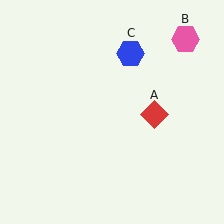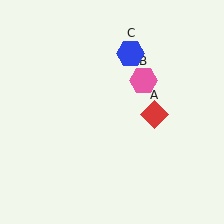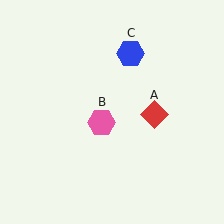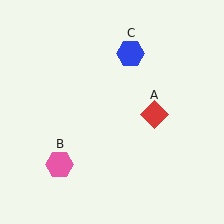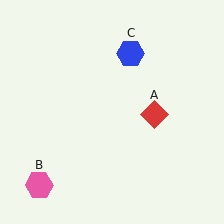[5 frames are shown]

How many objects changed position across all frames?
1 object changed position: pink hexagon (object B).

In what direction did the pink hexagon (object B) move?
The pink hexagon (object B) moved down and to the left.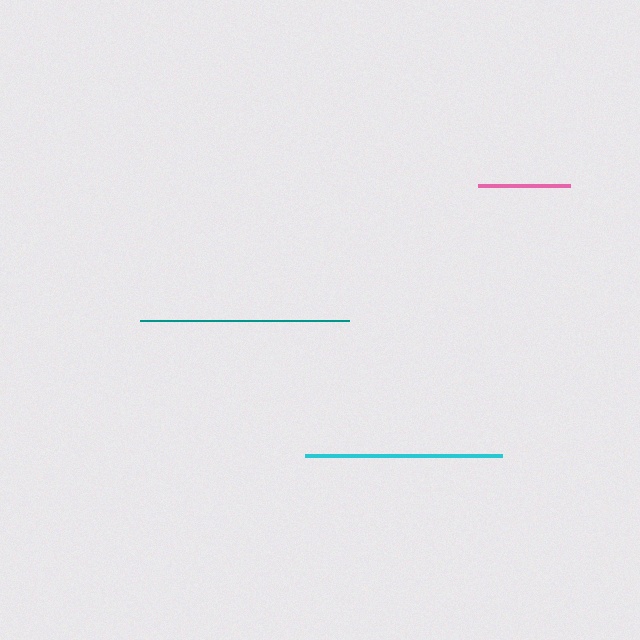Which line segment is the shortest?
The pink line is the shortest at approximately 92 pixels.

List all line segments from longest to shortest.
From longest to shortest: teal, cyan, pink.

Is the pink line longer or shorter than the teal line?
The teal line is longer than the pink line.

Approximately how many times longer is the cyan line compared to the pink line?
The cyan line is approximately 2.1 times the length of the pink line.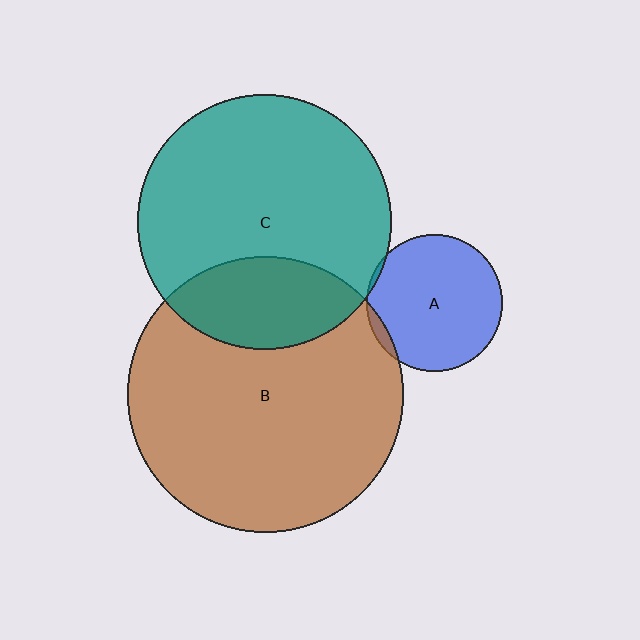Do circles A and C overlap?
Yes.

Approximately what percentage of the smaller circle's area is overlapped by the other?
Approximately 5%.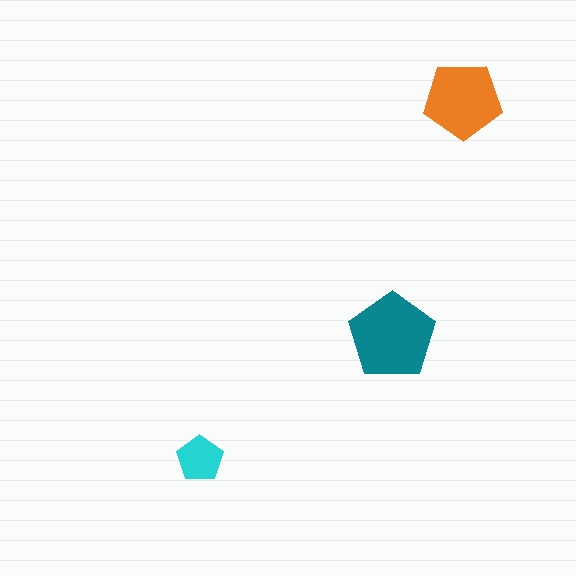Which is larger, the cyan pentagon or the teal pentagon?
The teal one.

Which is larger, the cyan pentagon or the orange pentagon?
The orange one.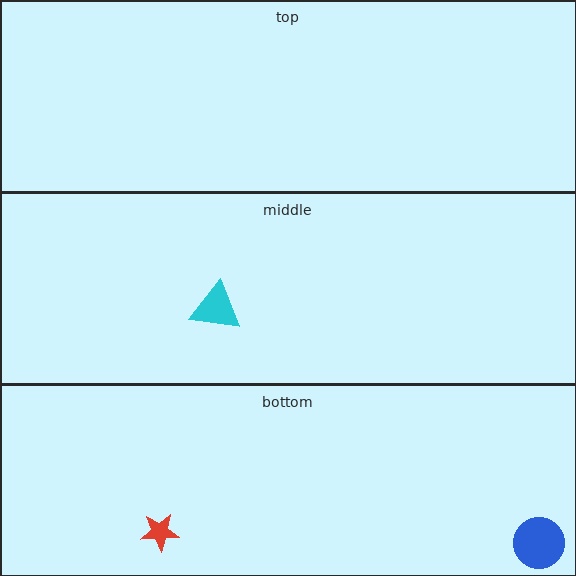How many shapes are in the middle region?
1.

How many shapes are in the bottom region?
2.